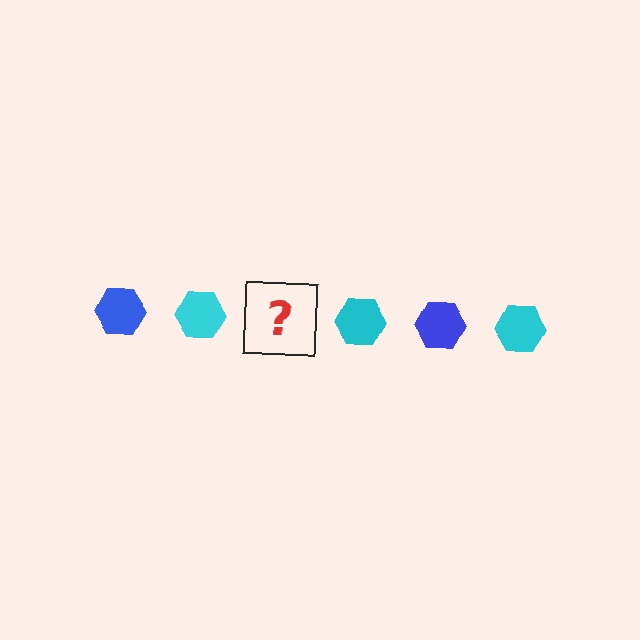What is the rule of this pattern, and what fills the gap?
The rule is that the pattern cycles through blue, cyan hexagons. The gap should be filled with a blue hexagon.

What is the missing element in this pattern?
The missing element is a blue hexagon.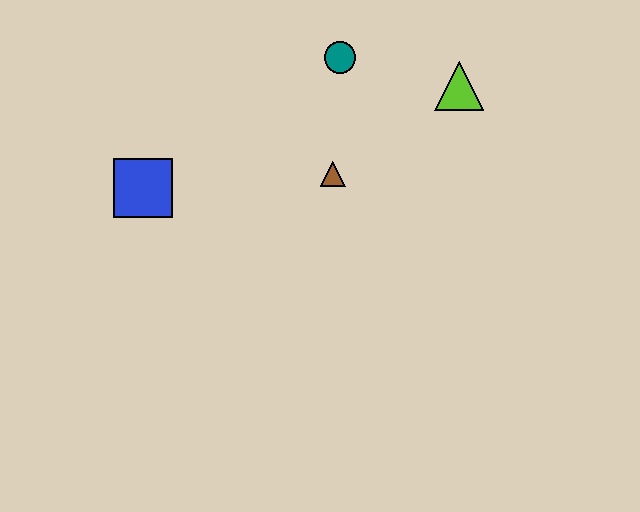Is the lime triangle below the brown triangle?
No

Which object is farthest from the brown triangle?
The blue square is farthest from the brown triangle.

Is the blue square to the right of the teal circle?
No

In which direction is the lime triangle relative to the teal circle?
The lime triangle is to the right of the teal circle.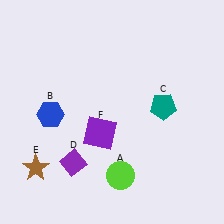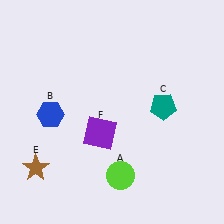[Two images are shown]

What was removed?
The purple diamond (D) was removed in Image 2.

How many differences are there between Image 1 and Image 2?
There is 1 difference between the two images.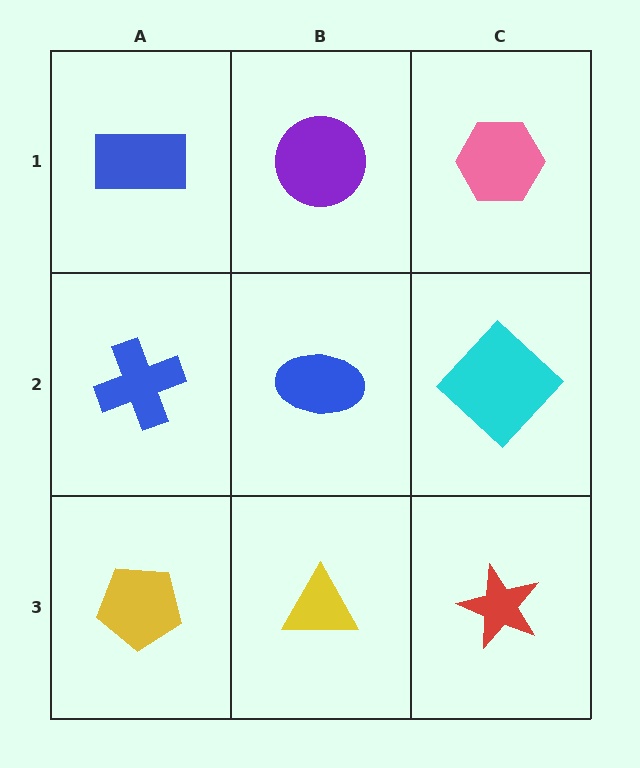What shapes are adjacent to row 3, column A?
A blue cross (row 2, column A), a yellow triangle (row 3, column B).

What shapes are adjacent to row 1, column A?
A blue cross (row 2, column A), a purple circle (row 1, column B).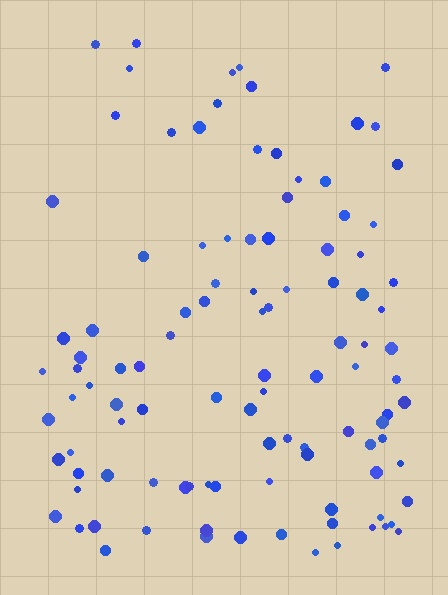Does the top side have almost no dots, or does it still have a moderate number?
Still a moderate number, just noticeably fewer than the bottom.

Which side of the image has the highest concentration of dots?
The bottom.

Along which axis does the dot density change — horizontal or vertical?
Vertical.